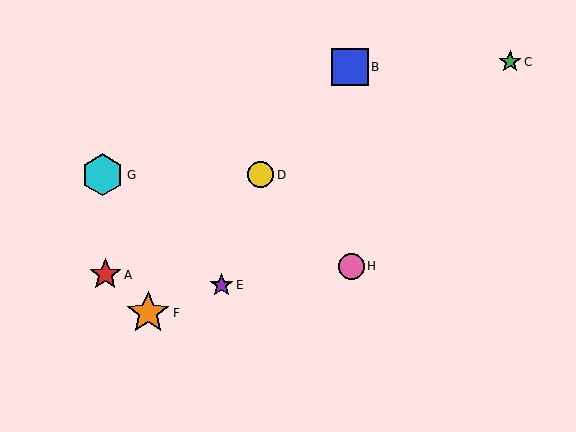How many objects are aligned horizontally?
2 objects (D, G) are aligned horizontally.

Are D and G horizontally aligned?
Yes, both are at y≈175.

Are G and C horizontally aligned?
No, G is at y≈175 and C is at y≈62.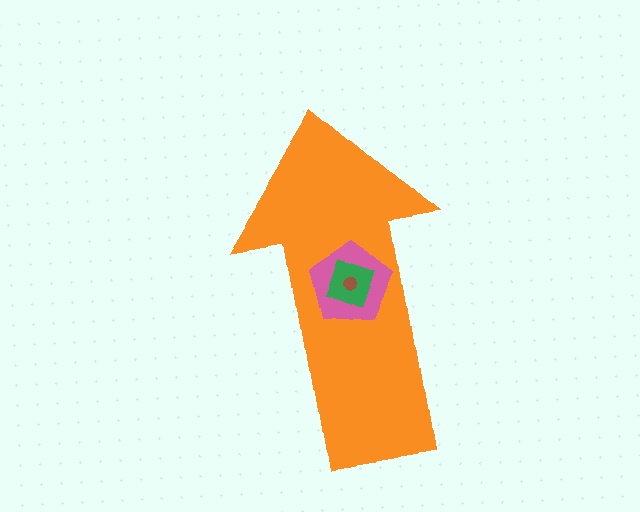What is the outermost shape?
The orange arrow.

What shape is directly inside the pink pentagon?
The green diamond.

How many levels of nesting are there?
4.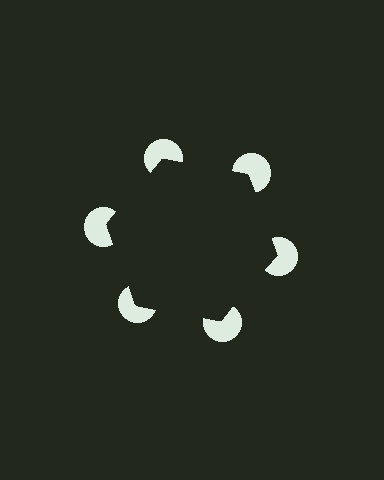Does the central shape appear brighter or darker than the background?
It typically appears slightly darker than the background, even though no actual brightness change is drawn.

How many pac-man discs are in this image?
There are 6 — one at each vertex of the illusory hexagon.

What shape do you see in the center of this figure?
An illusory hexagon — its edges are inferred from the aligned wedge cuts in the pac-man discs, not physically drawn.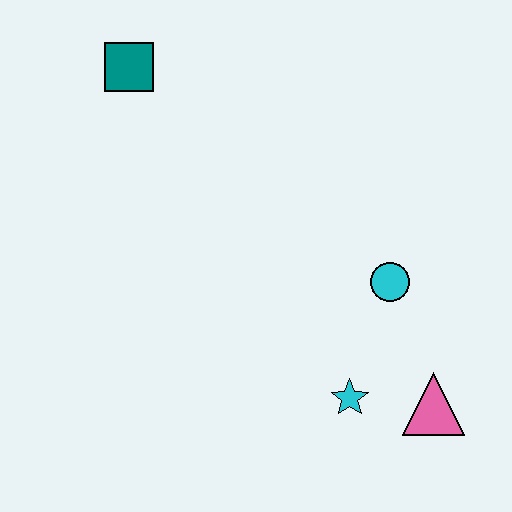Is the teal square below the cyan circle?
No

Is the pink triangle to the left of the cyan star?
No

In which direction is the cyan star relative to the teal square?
The cyan star is below the teal square.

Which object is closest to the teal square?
The cyan circle is closest to the teal square.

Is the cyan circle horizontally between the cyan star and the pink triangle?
Yes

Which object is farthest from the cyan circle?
The teal square is farthest from the cyan circle.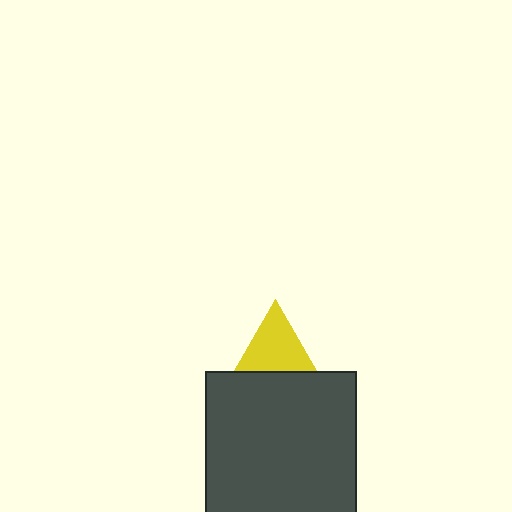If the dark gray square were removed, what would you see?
You would see the complete yellow triangle.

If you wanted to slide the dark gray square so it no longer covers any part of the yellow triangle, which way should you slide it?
Slide it down — that is the most direct way to separate the two shapes.